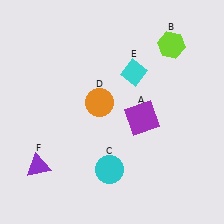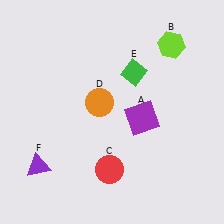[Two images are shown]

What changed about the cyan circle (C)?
In Image 1, C is cyan. In Image 2, it changed to red.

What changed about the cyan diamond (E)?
In Image 1, E is cyan. In Image 2, it changed to green.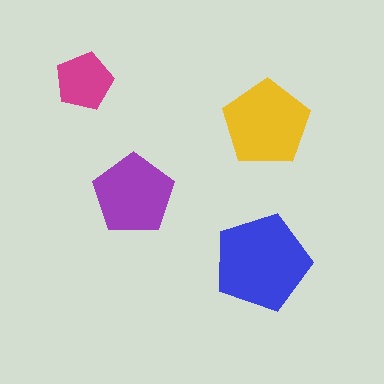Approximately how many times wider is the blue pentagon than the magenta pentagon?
About 1.5 times wider.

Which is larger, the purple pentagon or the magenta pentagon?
The purple one.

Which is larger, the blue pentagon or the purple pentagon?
The blue one.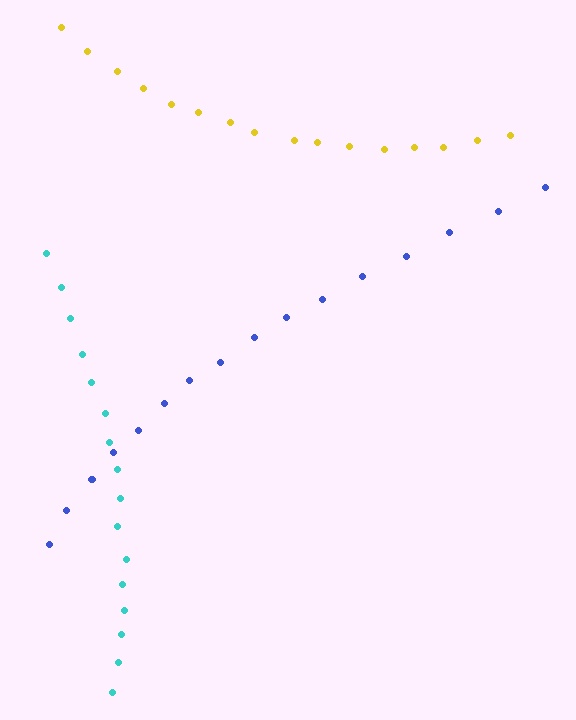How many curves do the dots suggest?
There are 3 distinct paths.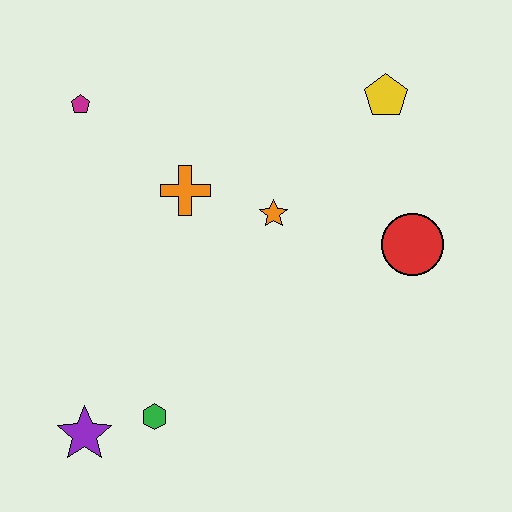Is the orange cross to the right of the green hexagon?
Yes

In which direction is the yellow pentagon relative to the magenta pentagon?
The yellow pentagon is to the right of the magenta pentagon.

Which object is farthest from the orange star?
The purple star is farthest from the orange star.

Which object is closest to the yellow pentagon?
The red circle is closest to the yellow pentagon.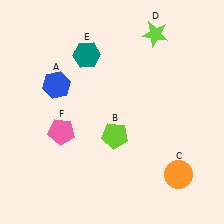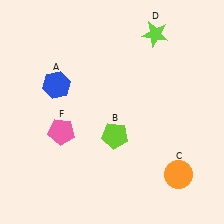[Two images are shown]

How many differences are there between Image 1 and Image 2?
There is 1 difference between the two images.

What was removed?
The teal hexagon (E) was removed in Image 2.